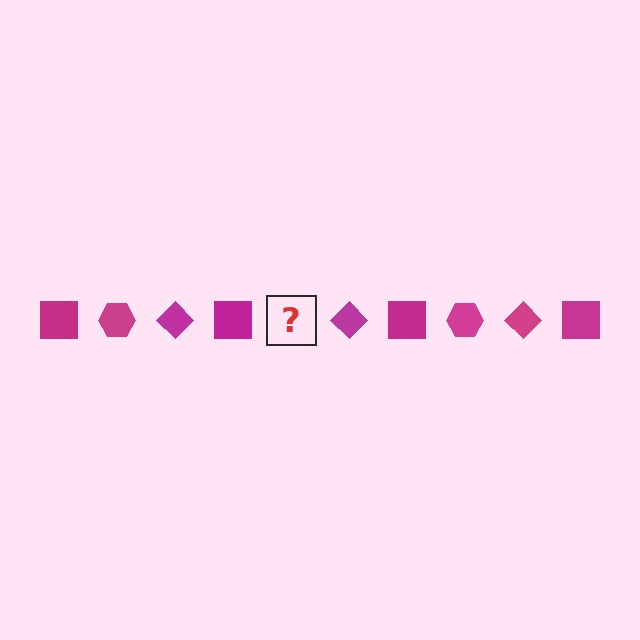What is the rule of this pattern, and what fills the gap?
The rule is that the pattern cycles through square, hexagon, diamond shapes in magenta. The gap should be filled with a magenta hexagon.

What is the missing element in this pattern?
The missing element is a magenta hexagon.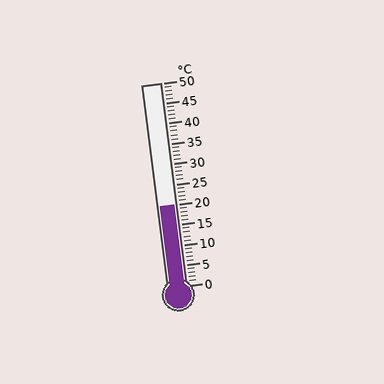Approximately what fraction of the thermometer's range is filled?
The thermometer is filled to approximately 40% of its range.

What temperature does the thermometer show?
The thermometer shows approximately 20°C.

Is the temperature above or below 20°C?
The temperature is at 20°C.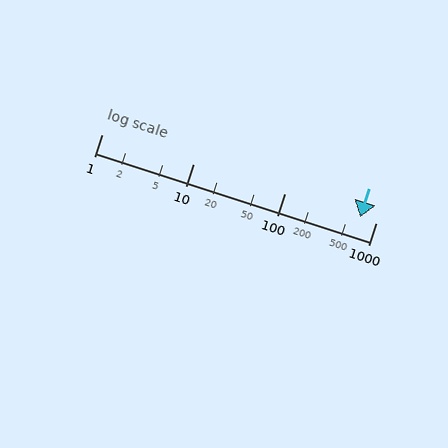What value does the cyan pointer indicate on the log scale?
The pointer indicates approximately 670.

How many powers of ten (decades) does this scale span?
The scale spans 3 decades, from 1 to 1000.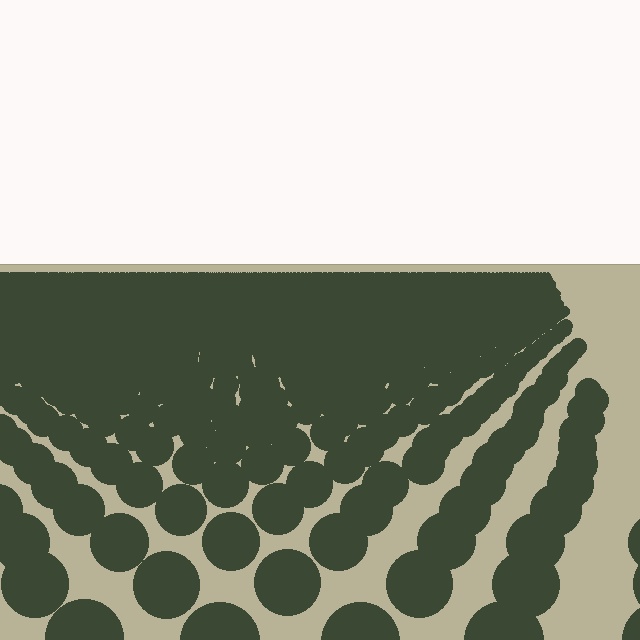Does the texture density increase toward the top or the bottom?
Density increases toward the top.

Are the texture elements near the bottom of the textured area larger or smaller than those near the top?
Larger. Near the bottom, elements are closer to the viewer and appear at a bigger on-screen size.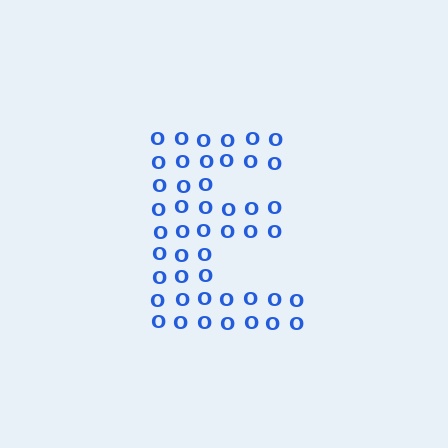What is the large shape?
The large shape is the letter E.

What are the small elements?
The small elements are letter O's.